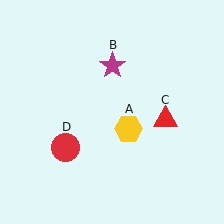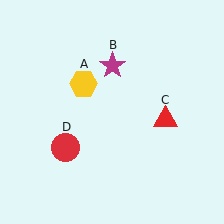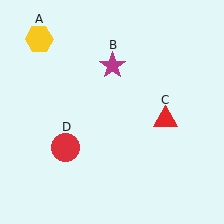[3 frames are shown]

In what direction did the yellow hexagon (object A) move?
The yellow hexagon (object A) moved up and to the left.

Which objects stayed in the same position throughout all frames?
Magenta star (object B) and red triangle (object C) and red circle (object D) remained stationary.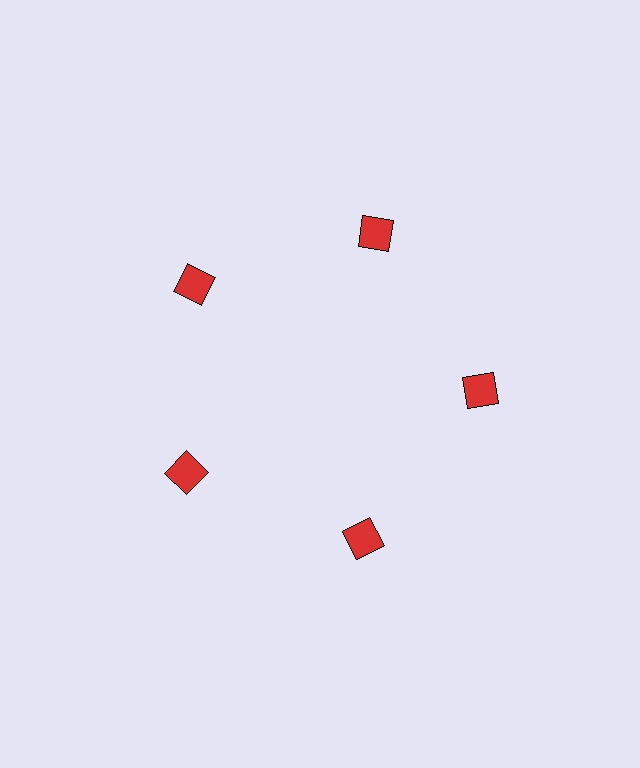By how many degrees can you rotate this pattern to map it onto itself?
The pattern maps onto itself every 72 degrees of rotation.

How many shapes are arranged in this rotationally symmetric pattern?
There are 5 shapes, arranged in 5 groups of 1.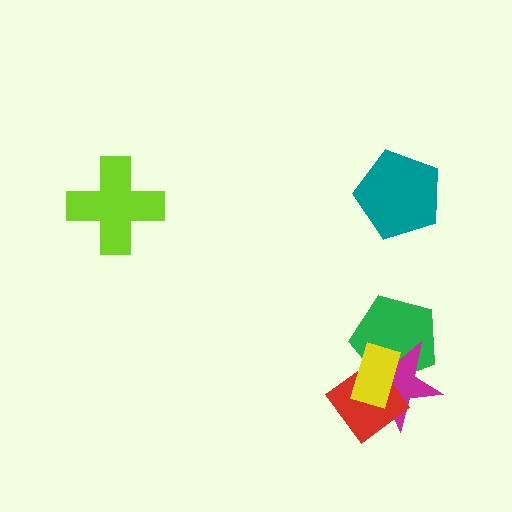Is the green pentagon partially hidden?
Yes, it is partially covered by another shape.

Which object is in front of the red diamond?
The yellow rectangle is in front of the red diamond.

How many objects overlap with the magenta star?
3 objects overlap with the magenta star.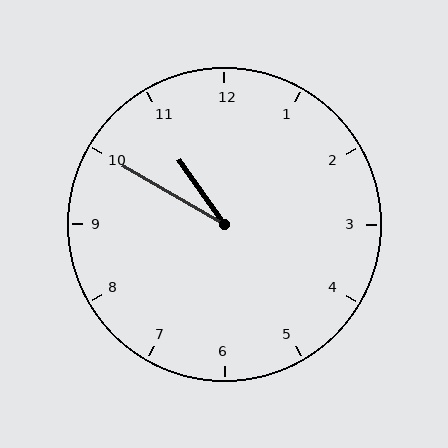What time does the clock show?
10:50.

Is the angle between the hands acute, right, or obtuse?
It is acute.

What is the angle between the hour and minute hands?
Approximately 25 degrees.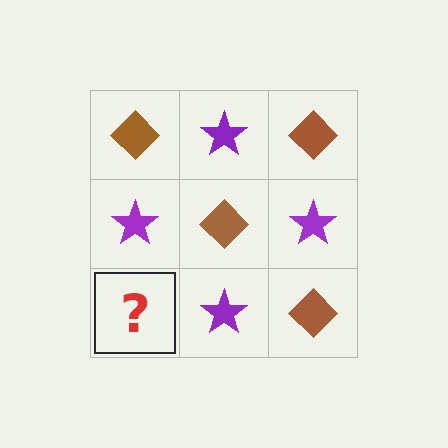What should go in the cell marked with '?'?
The missing cell should contain a brown diamond.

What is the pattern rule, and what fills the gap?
The rule is that it alternates brown diamond and purple star in a checkerboard pattern. The gap should be filled with a brown diamond.